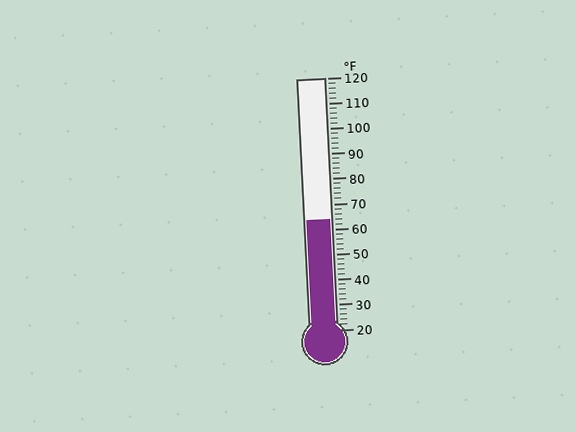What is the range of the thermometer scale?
The thermometer scale ranges from 20°F to 120°F.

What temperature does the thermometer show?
The thermometer shows approximately 64°F.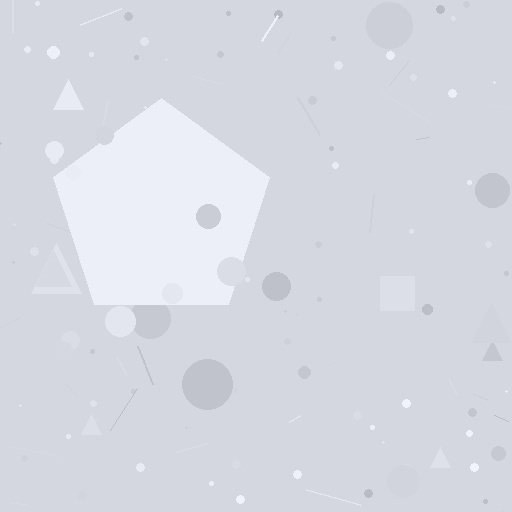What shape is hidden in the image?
A pentagon is hidden in the image.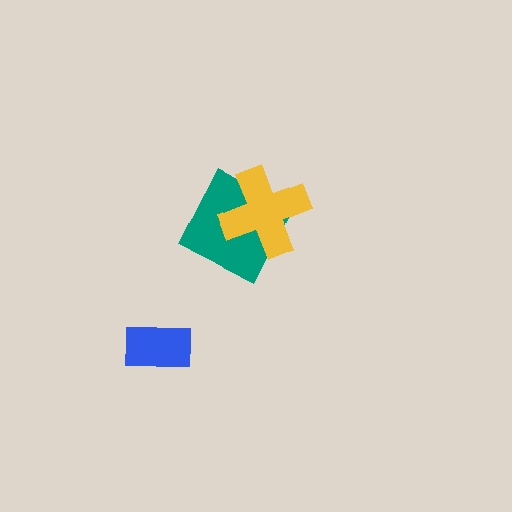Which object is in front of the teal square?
The yellow cross is in front of the teal square.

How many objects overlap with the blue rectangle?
0 objects overlap with the blue rectangle.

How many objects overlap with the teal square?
1 object overlaps with the teal square.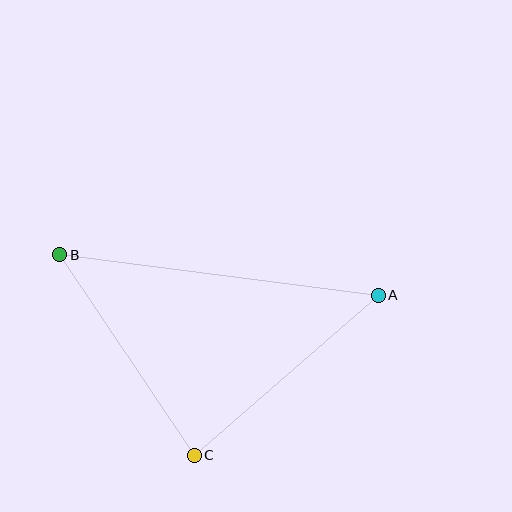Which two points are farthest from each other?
Points A and B are farthest from each other.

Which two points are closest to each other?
Points B and C are closest to each other.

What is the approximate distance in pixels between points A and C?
The distance between A and C is approximately 244 pixels.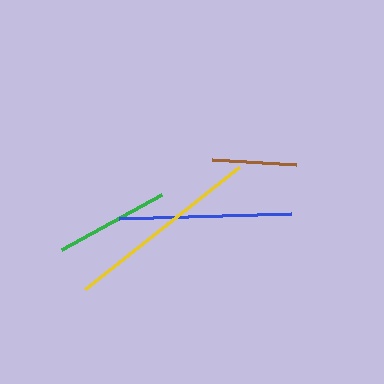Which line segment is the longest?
The yellow line is the longest at approximately 197 pixels.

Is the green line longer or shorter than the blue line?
The blue line is longer than the green line.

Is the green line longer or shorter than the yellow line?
The yellow line is longer than the green line.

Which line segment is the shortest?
The brown line is the shortest at approximately 84 pixels.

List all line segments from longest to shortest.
From longest to shortest: yellow, blue, green, brown.